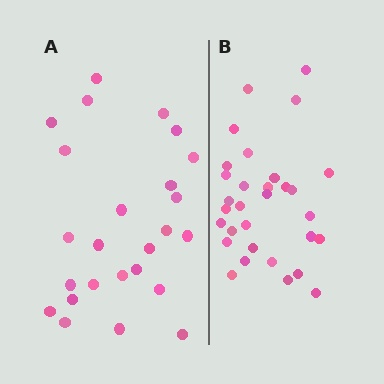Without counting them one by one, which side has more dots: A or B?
Region B (the right region) has more dots.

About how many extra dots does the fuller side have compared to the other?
Region B has about 6 more dots than region A.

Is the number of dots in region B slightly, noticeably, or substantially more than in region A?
Region B has only slightly more — the two regions are fairly close. The ratio is roughly 1.2 to 1.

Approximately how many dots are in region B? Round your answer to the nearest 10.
About 30 dots. (The exact count is 31, which rounds to 30.)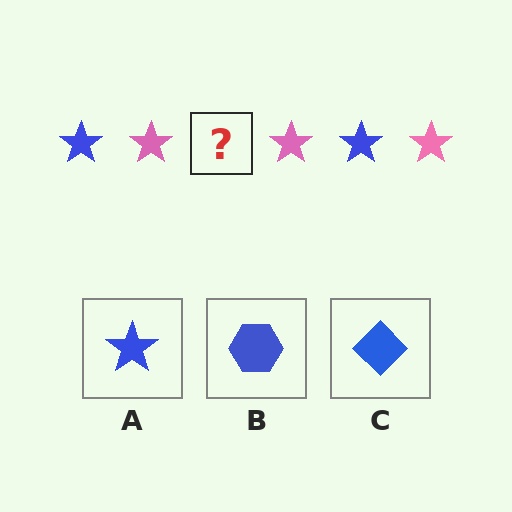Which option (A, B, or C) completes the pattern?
A.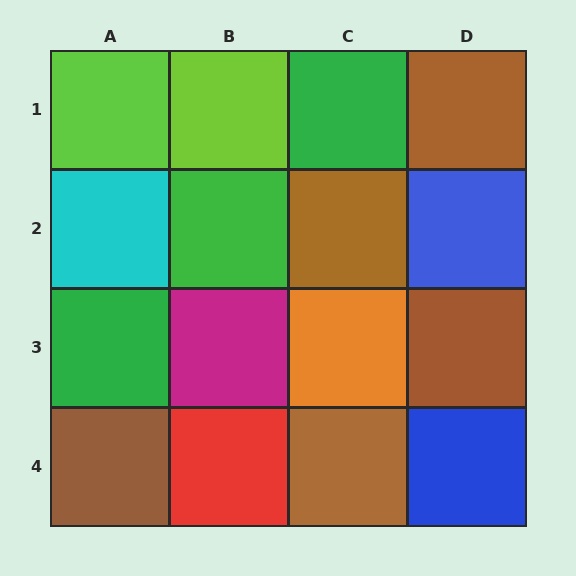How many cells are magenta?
1 cell is magenta.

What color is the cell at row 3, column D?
Brown.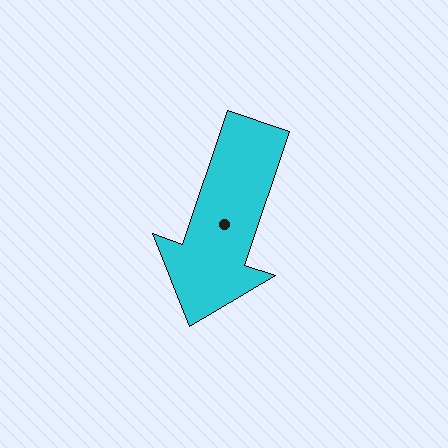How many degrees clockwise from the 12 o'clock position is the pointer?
Approximately 199 degrees.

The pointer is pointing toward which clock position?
Roughly 7 o'clock.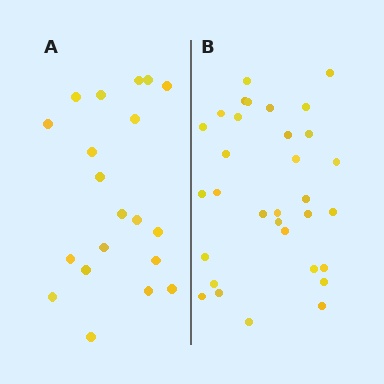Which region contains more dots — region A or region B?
Region B (the right region) has more dots.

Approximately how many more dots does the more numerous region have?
Region B has roughly 12 or so more dots than region A.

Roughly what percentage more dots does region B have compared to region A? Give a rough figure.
About 60% more.